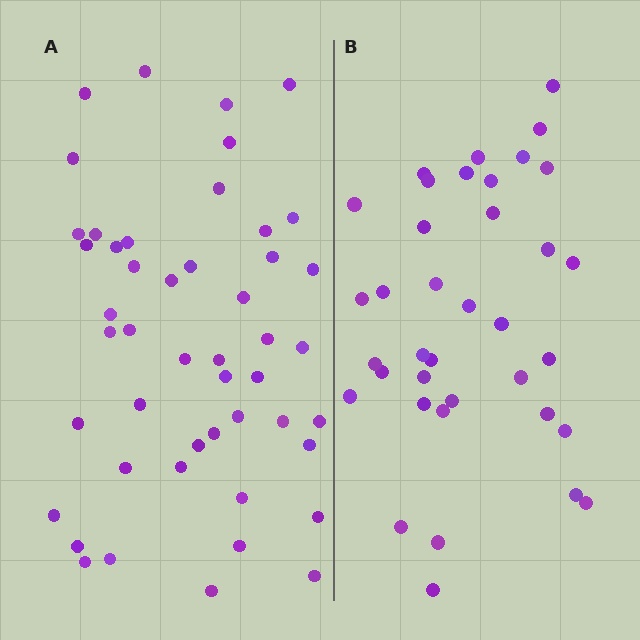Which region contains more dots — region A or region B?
Region A (the left region) has more dots.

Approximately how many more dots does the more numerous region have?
Region A has roughly 12 or so more dots than region B.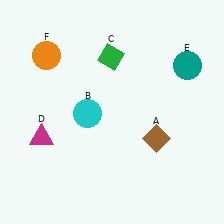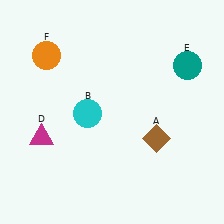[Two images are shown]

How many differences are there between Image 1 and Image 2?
There is 1 difference between the two images.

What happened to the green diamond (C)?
The green diamond (C) was removed in Image 2. It was in the top-left area of Image 1.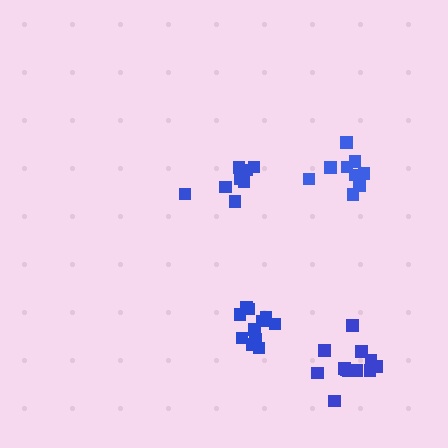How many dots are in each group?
Group 1: 12 dots, Group 2: 9 dots, Group 3: 8 dots, Group 4: 12 dots (41 total).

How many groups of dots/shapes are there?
There are 4 groups.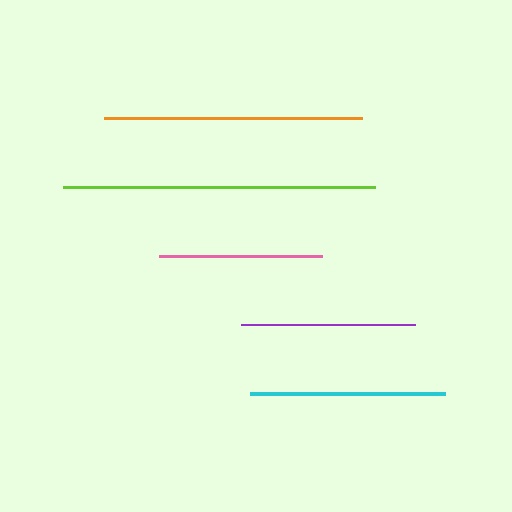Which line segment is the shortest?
The pink line is the shortest at approximately 163 pixels.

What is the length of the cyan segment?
The cyan segment is approximately 195 pixels long.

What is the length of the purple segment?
The purple segment is approximately 174 pixels long.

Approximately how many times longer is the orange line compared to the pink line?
The orange line is approximately 1.6 times the length of the pink line.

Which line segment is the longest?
The lime line is the longest at approximately 312 pixels.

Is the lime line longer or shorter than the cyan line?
The lime line is longer than the cyan line.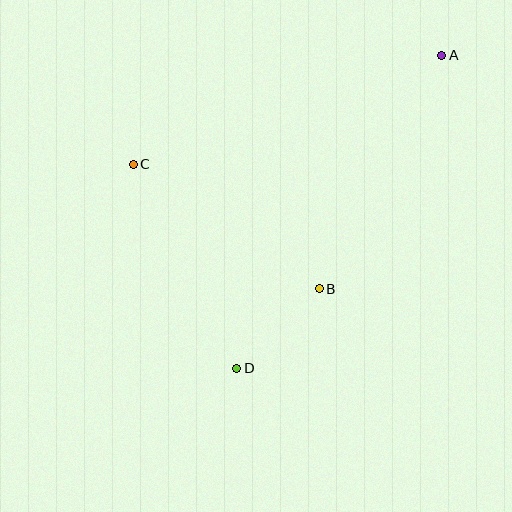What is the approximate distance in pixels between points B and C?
The distance between B and C is approximately 224 pixels.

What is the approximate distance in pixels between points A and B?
The distance between A and B is approximately 264 pixels.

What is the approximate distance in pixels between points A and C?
The distance between A and C is approximately 327 pixels.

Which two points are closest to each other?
Points B and D are closest to each other.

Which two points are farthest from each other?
Points A and D are farthest from each other.